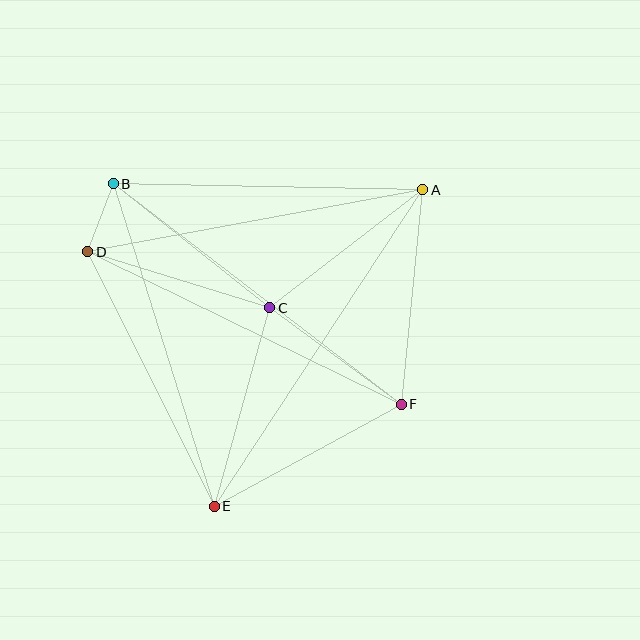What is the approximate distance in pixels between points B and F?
The distance between B and F is approximately 363 pixels.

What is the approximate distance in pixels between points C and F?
The distance between C and F is approximately 163 pixels.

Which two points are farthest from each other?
Points A and E are farthest from each other.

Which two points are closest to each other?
Points B and D are closest to each other.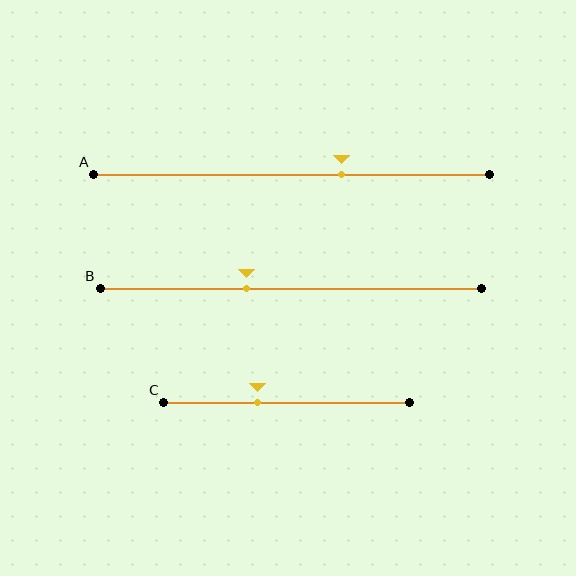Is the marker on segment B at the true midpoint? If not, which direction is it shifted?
No, the marker on segment B is shifted to the left by about 11% of the segment length.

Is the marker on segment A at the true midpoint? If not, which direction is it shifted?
No, the marker on segment A is shifted to the right by about 13% of the segment length.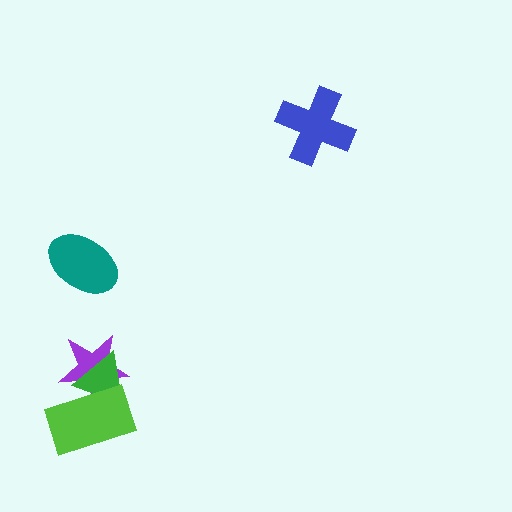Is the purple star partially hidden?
Yes, it is partially covered by another shape.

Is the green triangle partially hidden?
Yes, it is partially covered by another shape.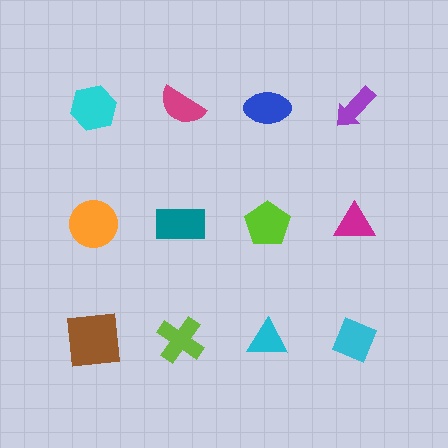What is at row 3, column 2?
A lime cross.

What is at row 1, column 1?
A cyan hexagon.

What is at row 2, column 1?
An orange circle.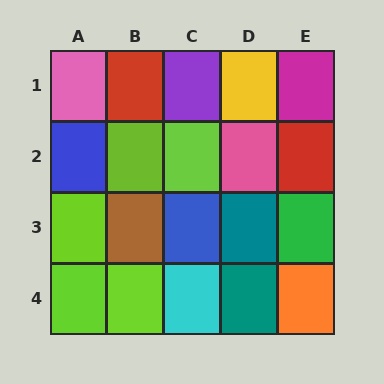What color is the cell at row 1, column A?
Pink.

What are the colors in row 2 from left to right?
Blue, lime, lime, pink, red.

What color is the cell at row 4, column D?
Teal.